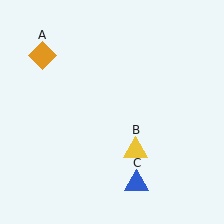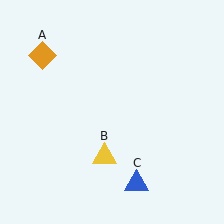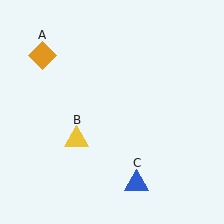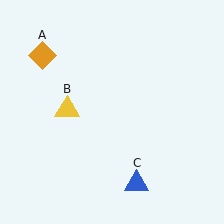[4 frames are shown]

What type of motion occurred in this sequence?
The yellow triangle (object B) rotated clockwise around the center of the scene.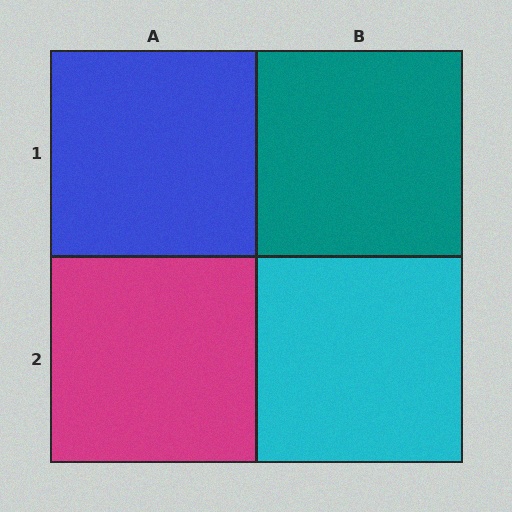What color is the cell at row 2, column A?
Magenta.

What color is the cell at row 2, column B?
Cyan.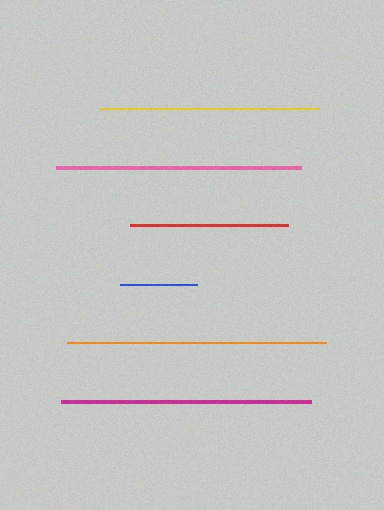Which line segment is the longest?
The orange line is the longest at approximately 259 pixels.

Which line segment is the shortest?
The blue line is the shortest at approximately 76 pixels.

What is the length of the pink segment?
The pink segment is approximately 245 pixels long.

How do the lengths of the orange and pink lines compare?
The orange and pink lines are approximately the same length.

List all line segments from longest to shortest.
From longest to shortest: orange, magenta, pink, yellow, red, blue.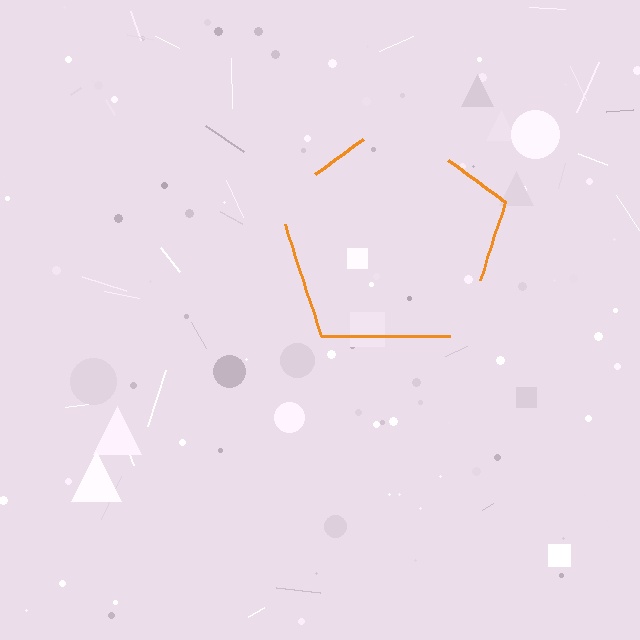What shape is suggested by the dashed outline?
The dashed outline suggests a pentagon.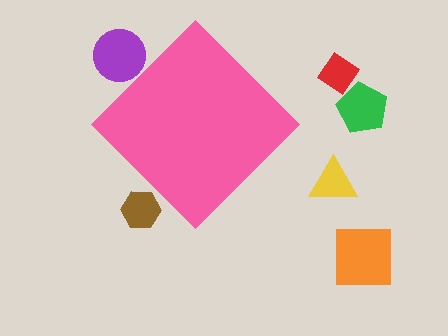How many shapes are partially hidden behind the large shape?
2 shapes are partially hidden.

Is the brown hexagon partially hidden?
Yes, the brown hexagon is partially hidden behind the pink diamond.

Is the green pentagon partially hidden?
No, the green pentagon is fully visible.